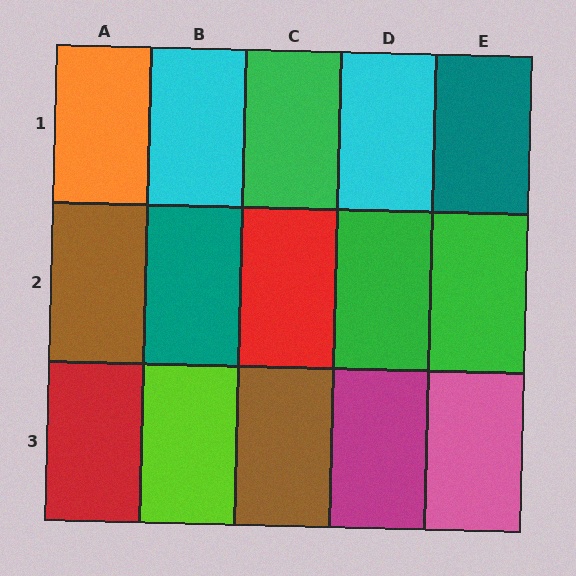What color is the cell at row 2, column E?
Green.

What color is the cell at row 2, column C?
Red.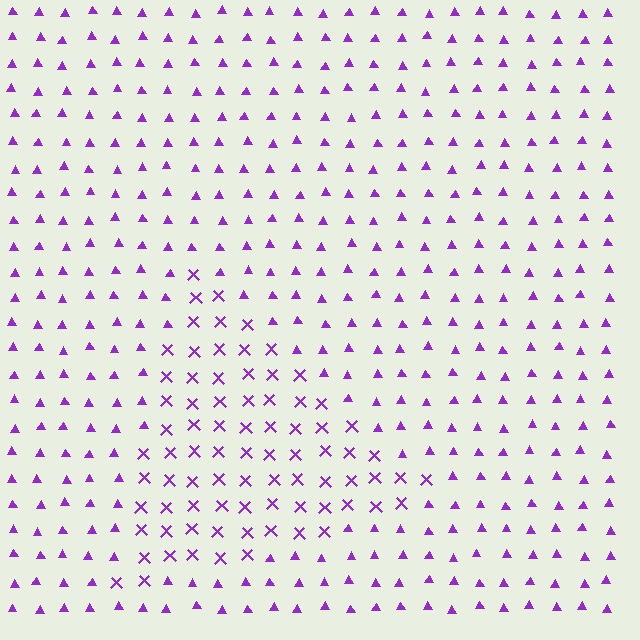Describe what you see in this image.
The image is filled with small purple elements arranged in a uniform grid. A triangle-shaped region contains X marks, while the surrounding area contains triangles. The boundary is defined purely by the change in element shape.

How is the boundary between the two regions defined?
The boundary is defined by a change in element shape: X marks inside vs. triangles outside. All elements share the same color and spacing.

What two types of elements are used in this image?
The image uses X marks inside the triangle region and triangles outside it.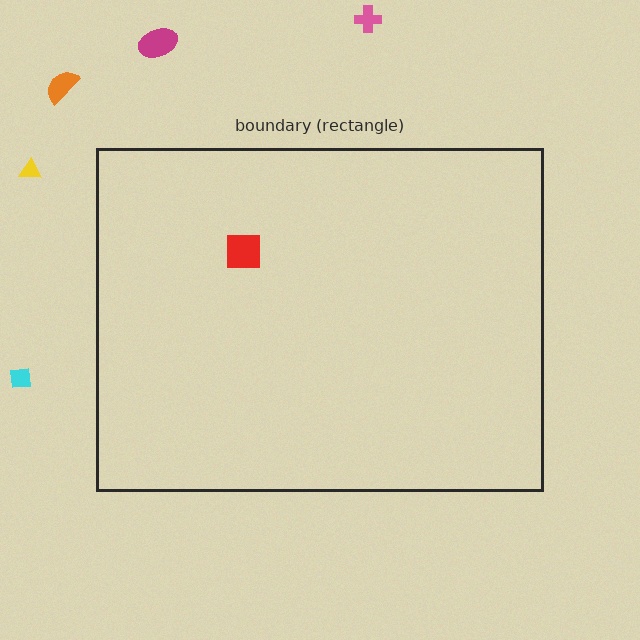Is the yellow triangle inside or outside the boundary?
Outside.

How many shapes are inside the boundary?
1 inside, 5 outside.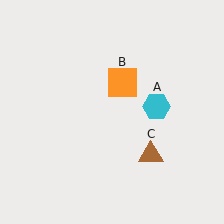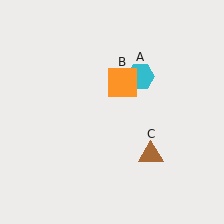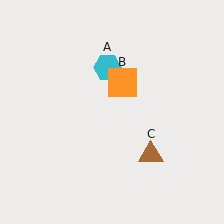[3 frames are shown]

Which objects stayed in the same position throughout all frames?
Orange square (object B) and brown triangle (object C) remained stationary.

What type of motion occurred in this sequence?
The cyan hexagon (object A) rotated counterclockwise around the center of the scene.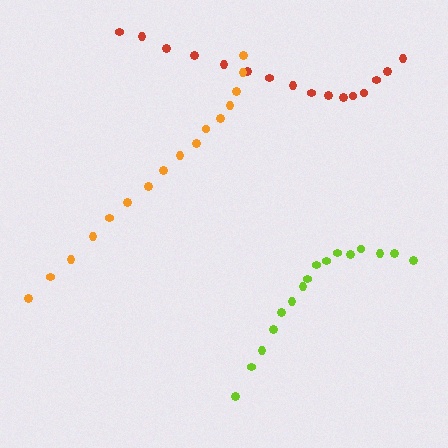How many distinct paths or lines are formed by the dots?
There are 3 distinct paths.